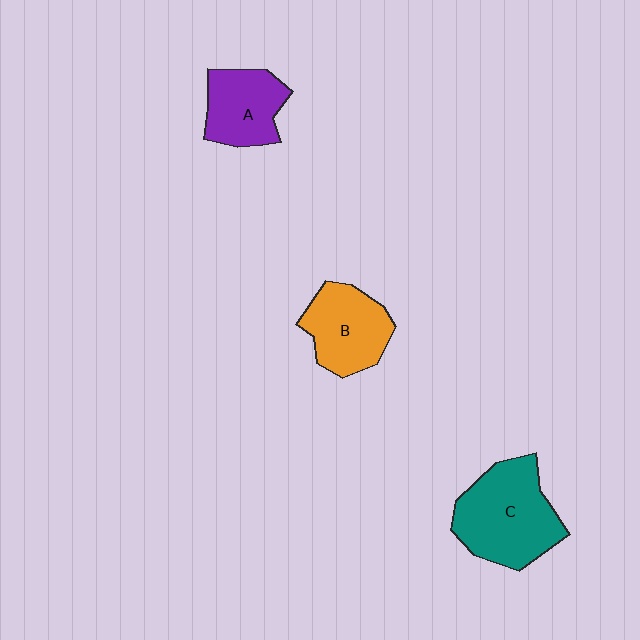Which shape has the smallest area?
Shape A (purple).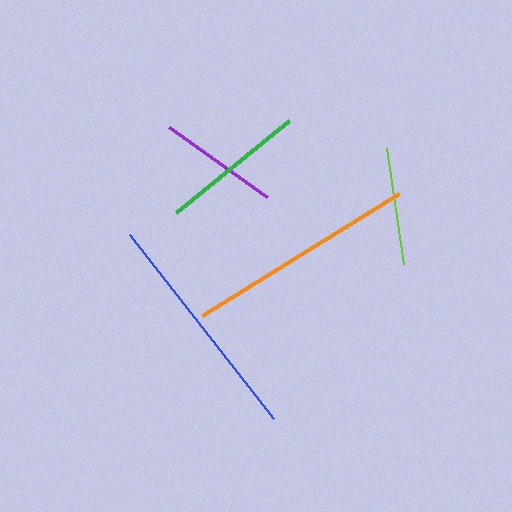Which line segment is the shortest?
The lime line is the shortest at approximately 118 pixels.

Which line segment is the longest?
The blue line is the longest at approximately 234 pixels.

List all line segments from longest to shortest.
From longest to shortest: blue, orange, green, purple, lime.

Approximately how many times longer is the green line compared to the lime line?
The green line is approximately 1.2 times the length of the lime line.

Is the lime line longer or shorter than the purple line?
The purple line is longer than the lime line.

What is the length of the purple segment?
The purple segment is approximately 121 pixels long.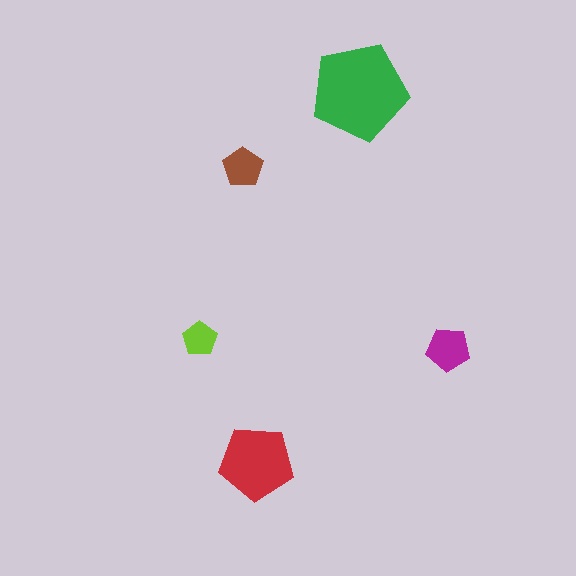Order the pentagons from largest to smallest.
the green one, the red one, the magenta one, the brown one, the lime one.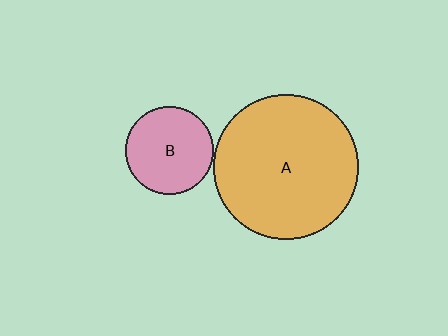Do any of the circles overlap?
No, none of the circles overlap.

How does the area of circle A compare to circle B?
Approximately 2.7 times.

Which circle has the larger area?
Circle A (orange).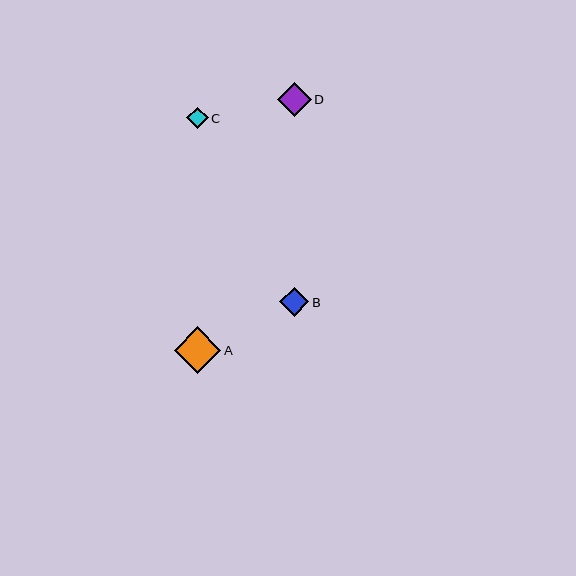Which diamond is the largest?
Diamond A is the largest with a size of approximately 47 pixels.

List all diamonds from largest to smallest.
From largest to smallest: A, D, B, C.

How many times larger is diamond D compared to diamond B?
Diamond D is approximately 1.2 times the size of diamond B.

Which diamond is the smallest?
Diamond C is the smallest with a size of approximately 21 pixels.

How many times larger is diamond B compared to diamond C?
Diamond B is approximately 1.4 times the size of diamond C.